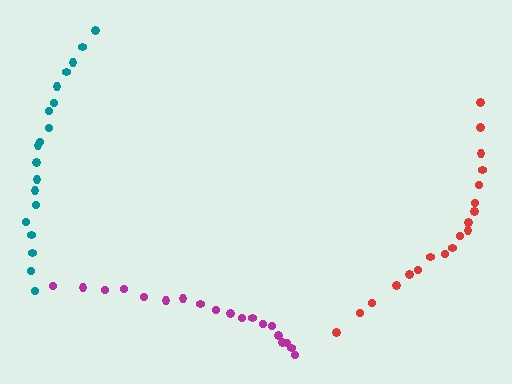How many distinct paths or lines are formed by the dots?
There are 3 distinct paths.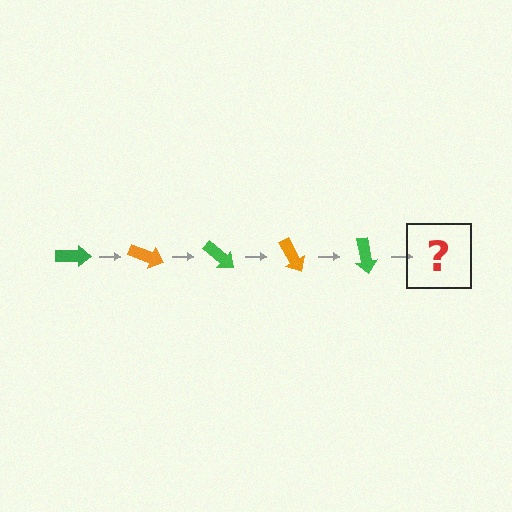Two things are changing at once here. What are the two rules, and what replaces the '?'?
The two rules are that it rotates 20 degrees each step and the color cycles through green and orange. The '?' should be an orange arrow, rotated 100 degrees from the start.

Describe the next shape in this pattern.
It should be an orange arrow, rotated 100 degrees from the start.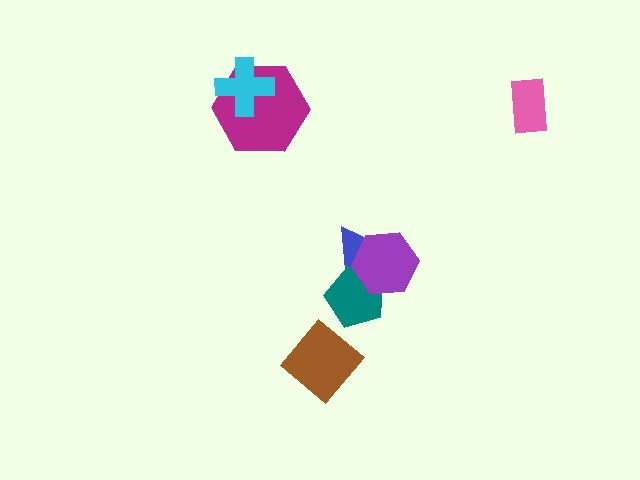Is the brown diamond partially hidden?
No, no other shape covers it.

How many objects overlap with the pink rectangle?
0 objects overlap with the pink rectangle.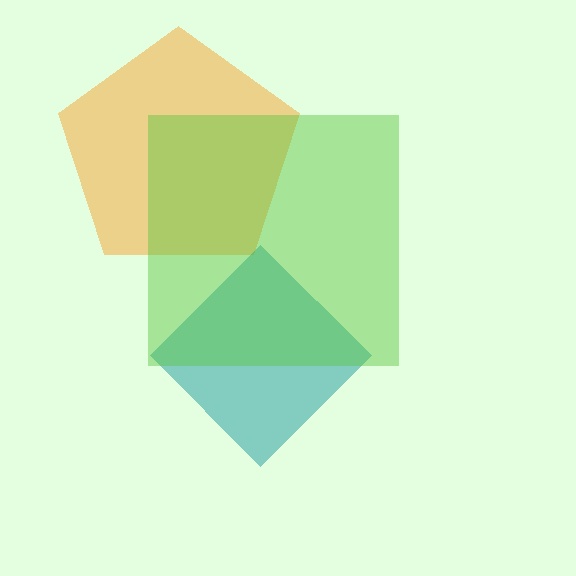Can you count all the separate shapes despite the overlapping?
Yes, there are 3 separate shapes.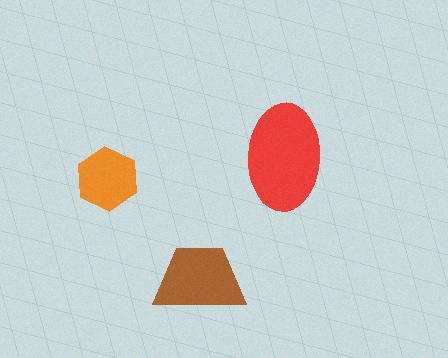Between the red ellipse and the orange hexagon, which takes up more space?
The red ellipse.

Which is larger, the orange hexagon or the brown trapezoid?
The brown trapezoid.